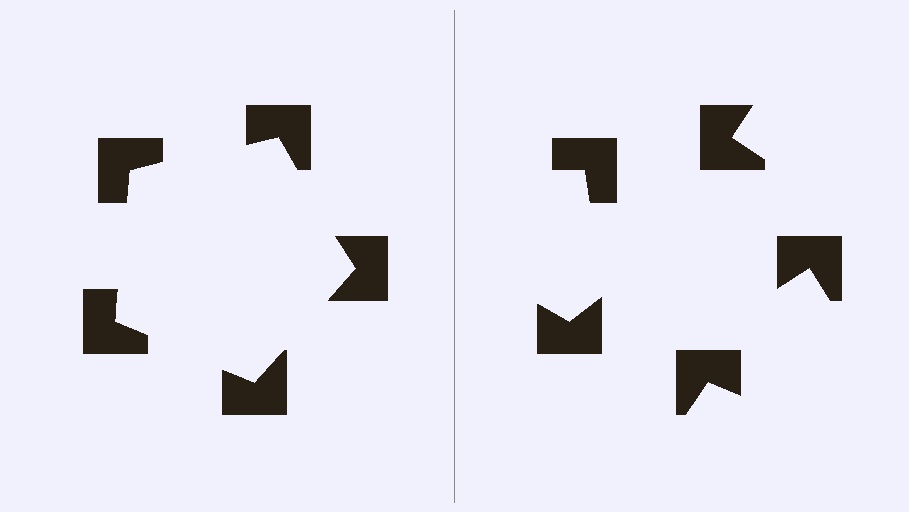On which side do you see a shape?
An illusory pentagon appears on the left side. On the right side the wedge cuts are rotated, so no coherent shape forms.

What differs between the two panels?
The notched squares are positioned identically on both sides; only the wedge orientations differ. On the left they align to a pentagon; on the right they are misaligned.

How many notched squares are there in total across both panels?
10 — 5 on each side.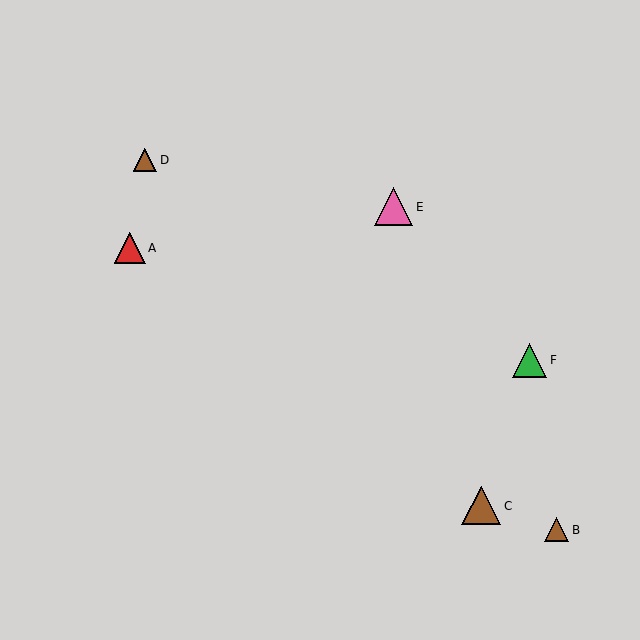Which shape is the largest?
The brown triangle (labeled C) is the largest.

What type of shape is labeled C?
Shape C is a brown triangle.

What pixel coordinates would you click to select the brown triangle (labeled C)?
Click at (481, 506) to select the brown triangle C.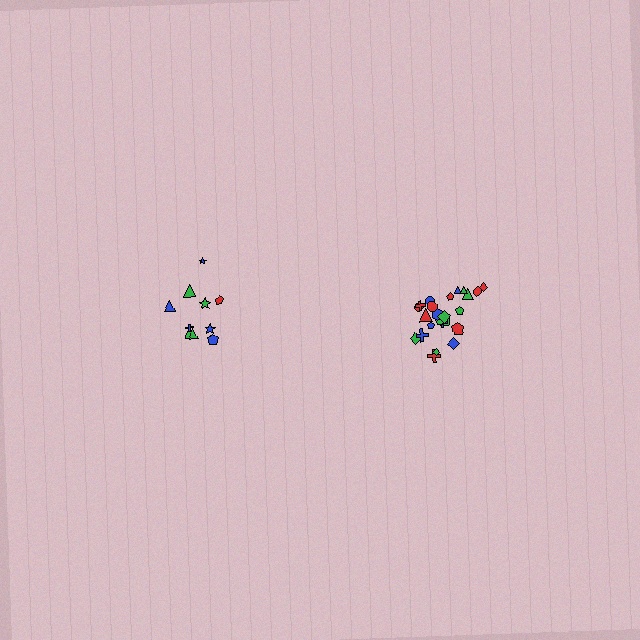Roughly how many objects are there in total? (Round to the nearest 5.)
Roughly 35 objects in total.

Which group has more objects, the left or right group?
The right group.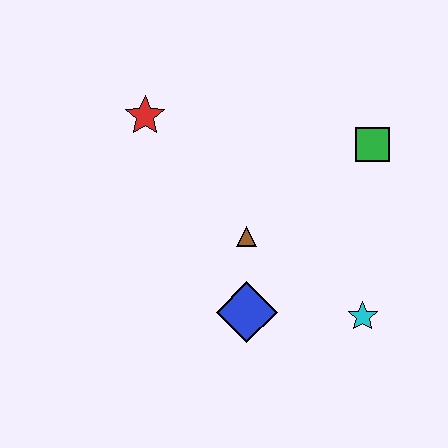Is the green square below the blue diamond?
No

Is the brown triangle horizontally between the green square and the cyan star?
No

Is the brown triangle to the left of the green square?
Yes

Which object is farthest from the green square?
The red star is farthest from the green square.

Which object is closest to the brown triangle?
The blue diamond is closest to the brown triangle.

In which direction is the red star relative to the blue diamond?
The red star is above the blue diamond.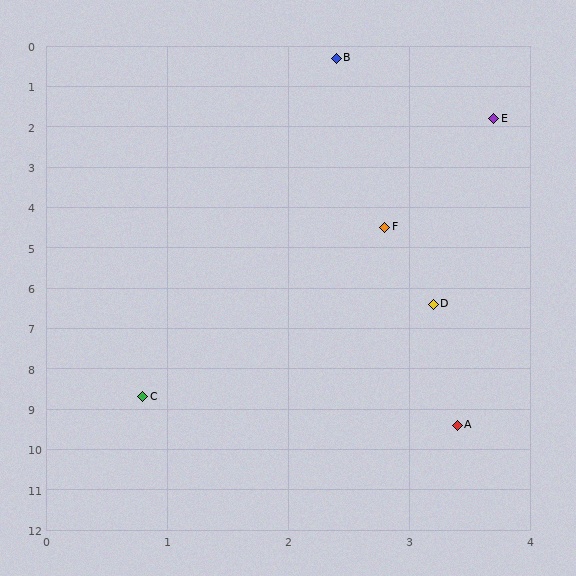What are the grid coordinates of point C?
Point C is at approximately (0.8, 8.7).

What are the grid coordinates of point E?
Point E is at approximately (3.7, 1.8).